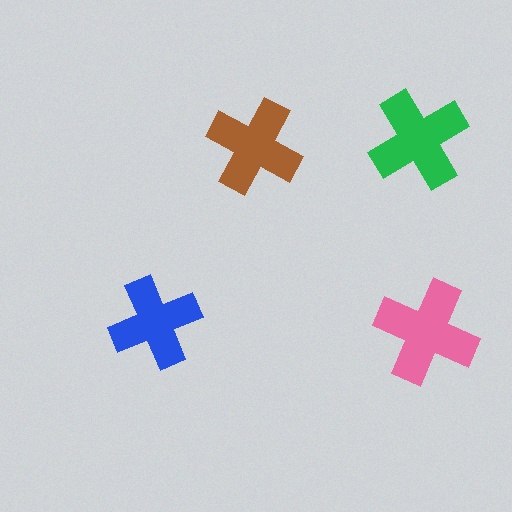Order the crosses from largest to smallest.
the pink one, the green one, the brown one, the blue one.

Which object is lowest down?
The pink cross is bottommost.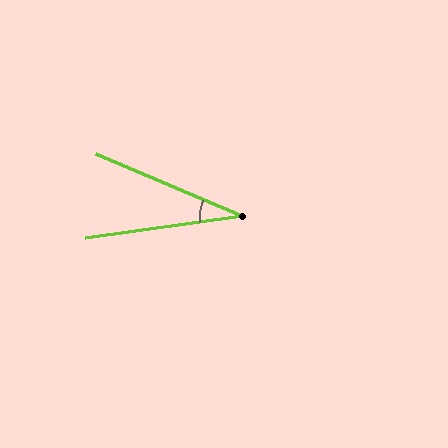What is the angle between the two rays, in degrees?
Approximately 31 degrees.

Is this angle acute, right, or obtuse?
It is acute.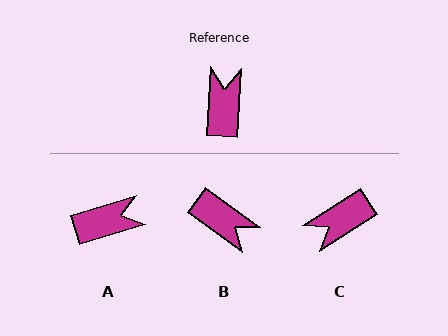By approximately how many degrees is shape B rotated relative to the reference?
Approximately 122 degrees clockwise.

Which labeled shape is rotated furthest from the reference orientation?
C, about 127 degrees away.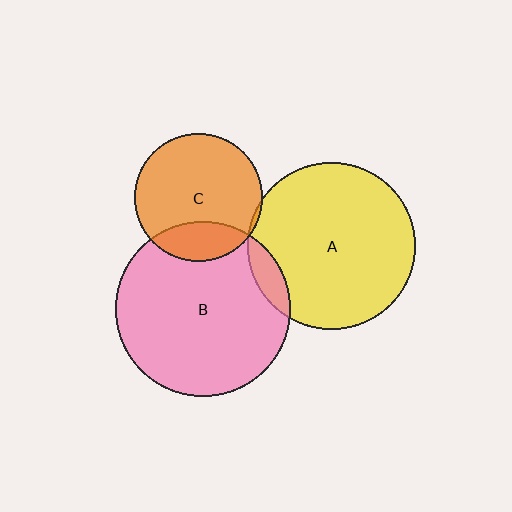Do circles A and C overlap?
Yes.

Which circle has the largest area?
Circle B (pink).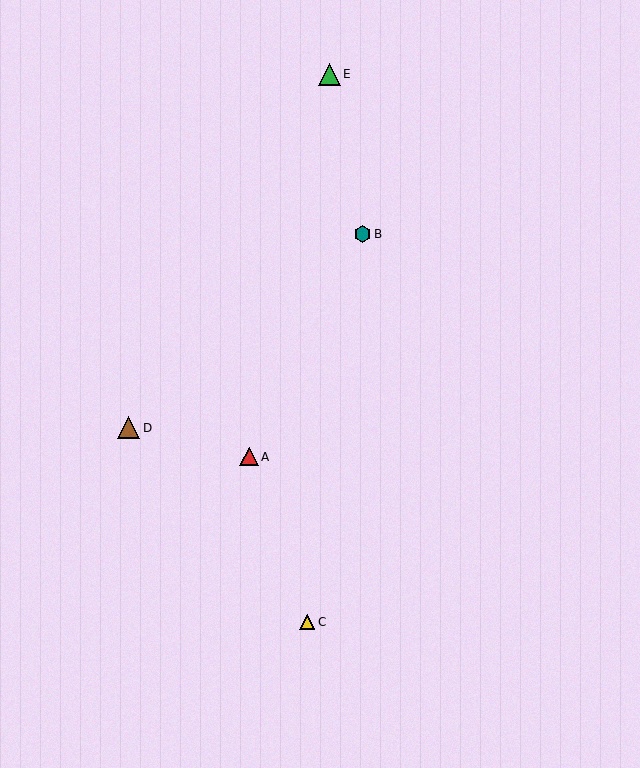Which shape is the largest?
The brown triangle (labeled D) is the largest.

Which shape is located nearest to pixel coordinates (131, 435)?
The brown triangle (labeled D) at (129, 428) is nearest to that location.